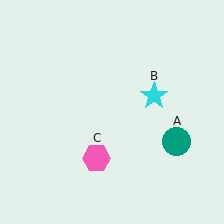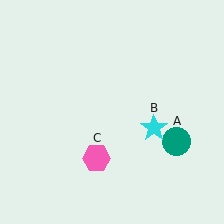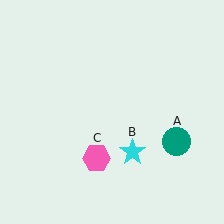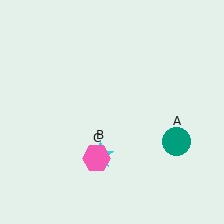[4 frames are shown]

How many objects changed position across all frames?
1 object changed position: cyan star (object B).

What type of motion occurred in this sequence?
The cyan star (object B) rotated clockwise around the center of the scene.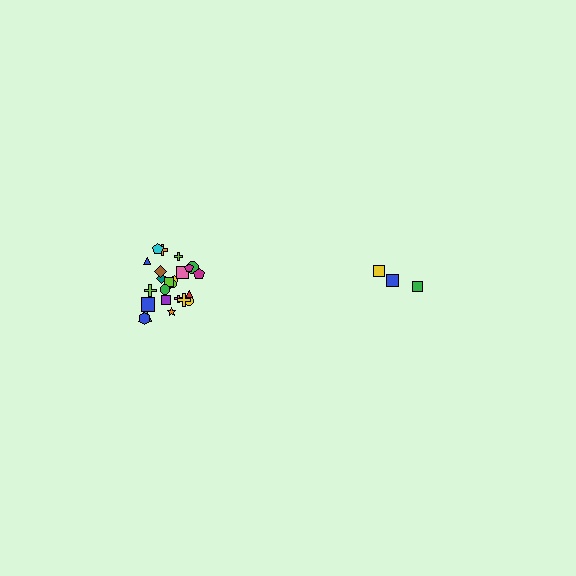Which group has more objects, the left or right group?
The left group.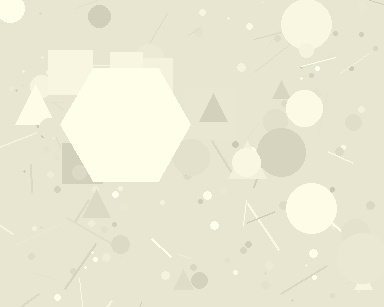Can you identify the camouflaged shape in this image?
The camouflaged shape is a hexagon.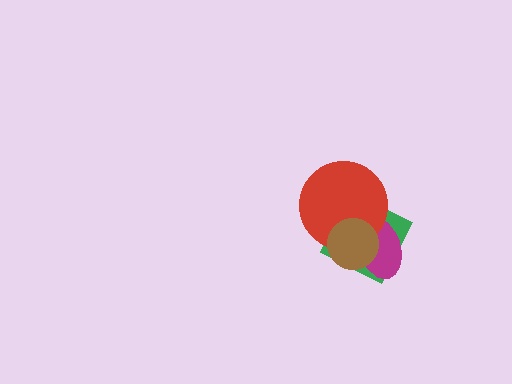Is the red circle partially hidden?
Yes, it is partially covered by another shape.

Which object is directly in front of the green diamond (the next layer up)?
The magenta ellipse is directly in front of the green diamond.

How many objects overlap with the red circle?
3 objects overlap with the red circle.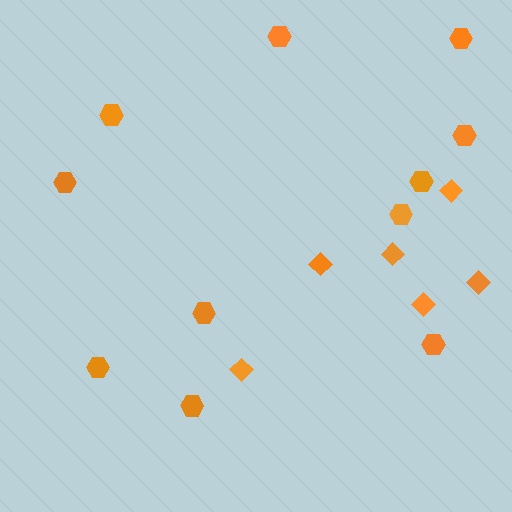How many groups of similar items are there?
There are 2 groups: one group of diamonds (6) and one group of hexagons (11).